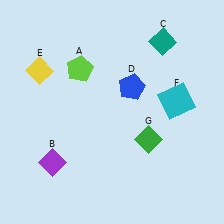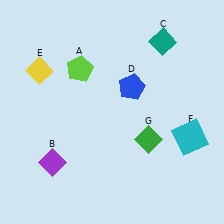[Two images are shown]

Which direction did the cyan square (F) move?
The cyan square (F) moved down.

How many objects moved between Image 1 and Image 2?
1 object moved between the two images.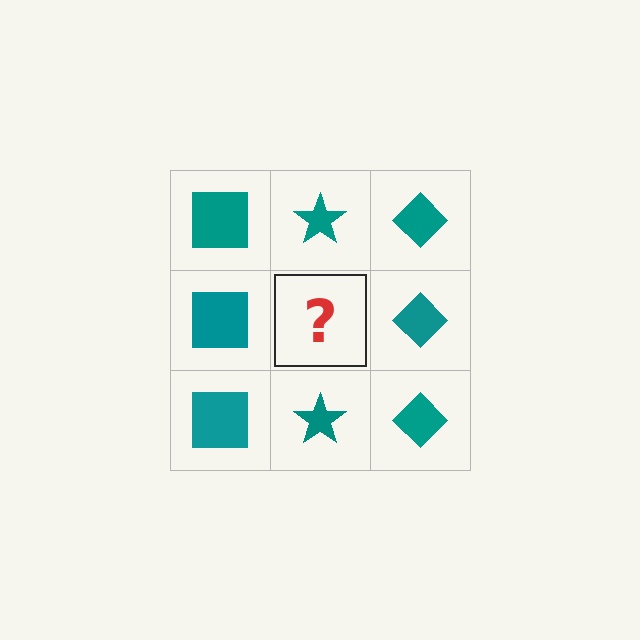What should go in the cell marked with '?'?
The missing cell should contain a teal star.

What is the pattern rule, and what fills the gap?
The rule is that each column has a consistent shape. The gap should be filled with a teal star.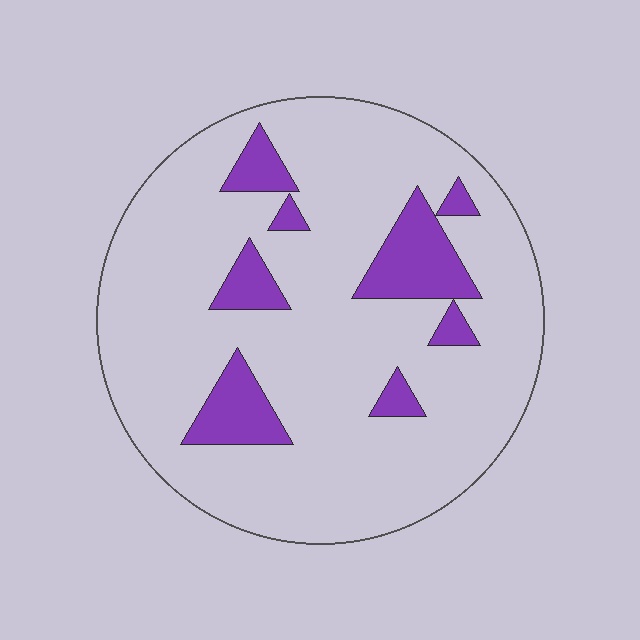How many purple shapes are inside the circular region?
8.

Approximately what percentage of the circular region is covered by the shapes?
Approximately 15%.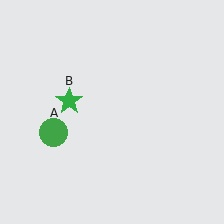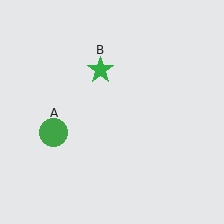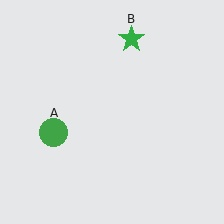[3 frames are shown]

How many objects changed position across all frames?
1 object changed position: green star (object B).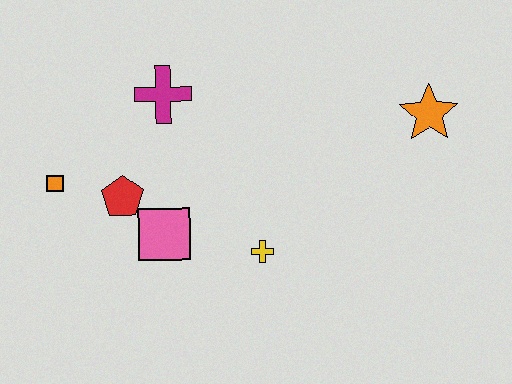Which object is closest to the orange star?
The yellow cross is closest to the orange star.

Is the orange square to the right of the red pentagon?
No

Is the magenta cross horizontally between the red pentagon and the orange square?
No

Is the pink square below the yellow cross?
No